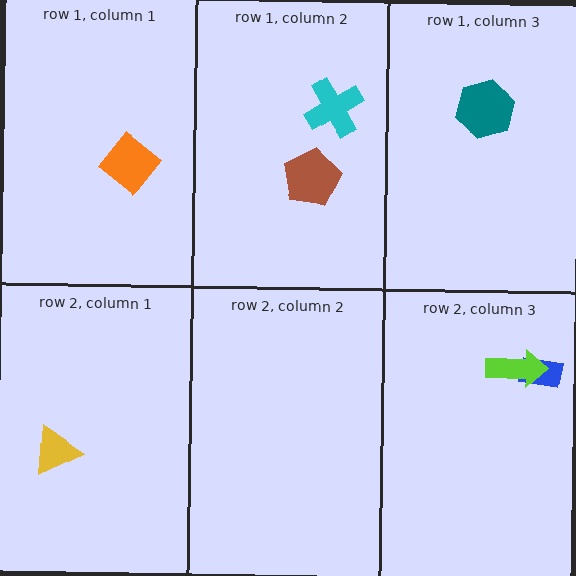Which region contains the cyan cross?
The row 1, column 2 region.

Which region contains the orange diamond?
The row 1, column 1 region.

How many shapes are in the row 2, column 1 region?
1.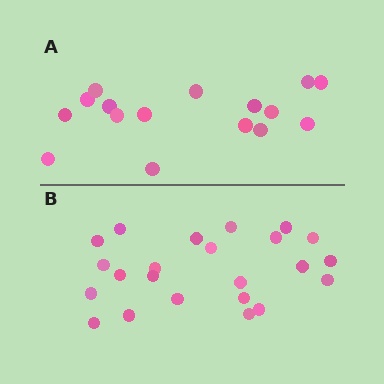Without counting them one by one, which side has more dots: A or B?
Region B (the bottom region) has more dots.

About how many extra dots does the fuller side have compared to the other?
Region B has roughly 8 or so more dots than region A.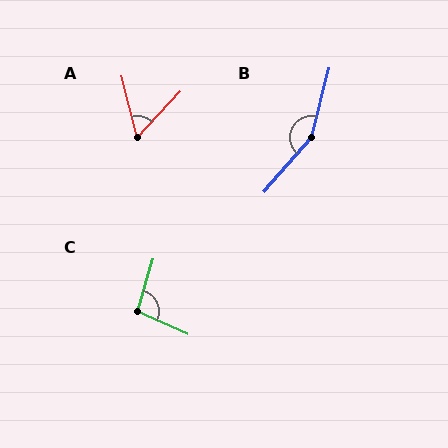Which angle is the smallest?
A, at approximately 57 degrees.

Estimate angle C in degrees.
Approximately 97 degrees.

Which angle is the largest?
B, at approximately 153 degrees.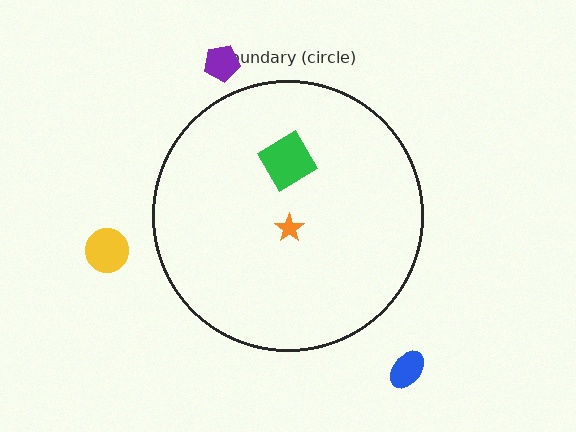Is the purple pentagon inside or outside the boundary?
Outside.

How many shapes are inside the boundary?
2 inside, 3 outside.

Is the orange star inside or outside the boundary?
Inside.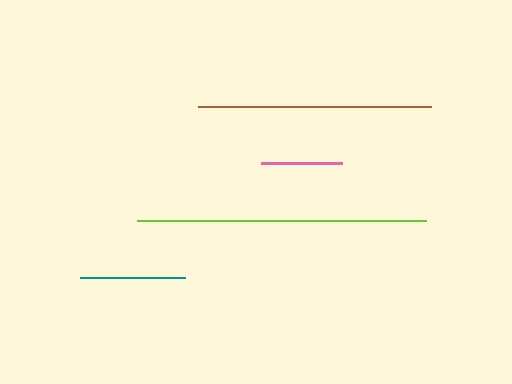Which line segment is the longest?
The lime line is the longest at approximately 289 pixels.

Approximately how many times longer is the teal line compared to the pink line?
The teal line is approximately 1.3 times the length of the pink line.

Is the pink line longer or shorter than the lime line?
The lime line is longer than the pink line.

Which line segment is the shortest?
The pink line is the shortest at approximately 81 pixels.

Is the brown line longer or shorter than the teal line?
The brown line is longer than the teal line.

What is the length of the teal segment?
The teal segment is approximately 105 pixels long.